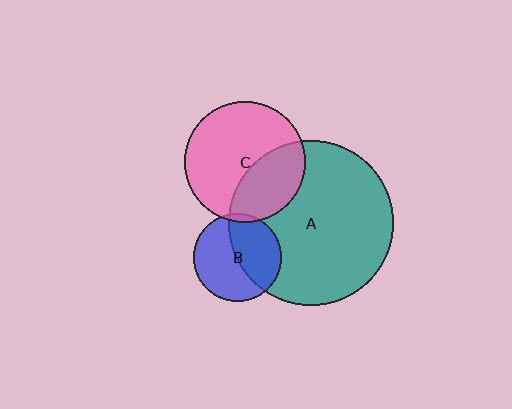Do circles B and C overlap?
Yes.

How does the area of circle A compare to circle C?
Approximately 1.9 times.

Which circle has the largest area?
Circle A (teal).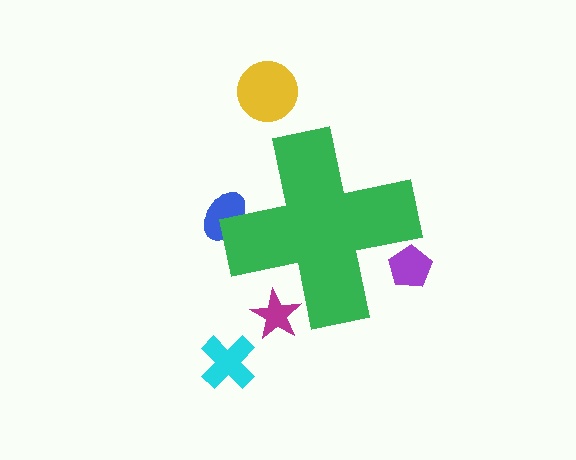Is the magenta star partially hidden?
Yes, the magenta star is partially hidden behind the green cross.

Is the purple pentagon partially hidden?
Yes, the purple pentagon is partially hidden behind the green cross.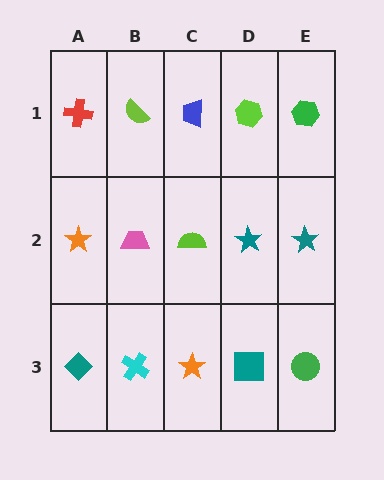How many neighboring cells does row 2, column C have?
4.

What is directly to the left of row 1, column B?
A red cross.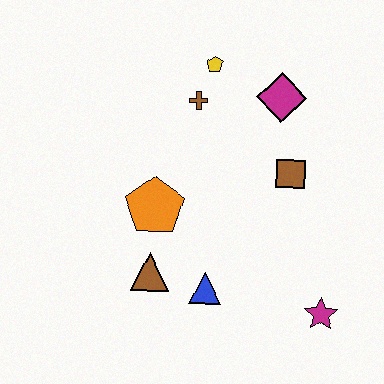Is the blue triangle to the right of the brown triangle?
Yes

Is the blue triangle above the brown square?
No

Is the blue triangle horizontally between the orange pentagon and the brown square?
Yes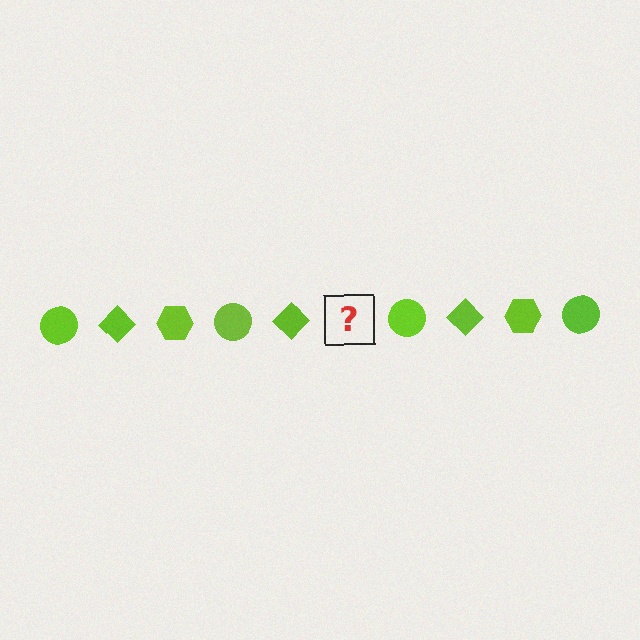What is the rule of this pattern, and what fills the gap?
The rule is that the pattern cycles through circle, diamond, hexagon shapes in lime. The gap should be filled with a lime hexagon.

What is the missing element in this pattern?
The missing element is a lime hexagon.